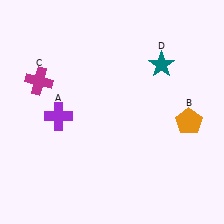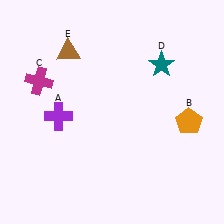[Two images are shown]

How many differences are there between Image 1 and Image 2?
There is 1 difference between the two images.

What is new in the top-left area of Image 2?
A brown triangle (E) was added in the top-left area of Image 2.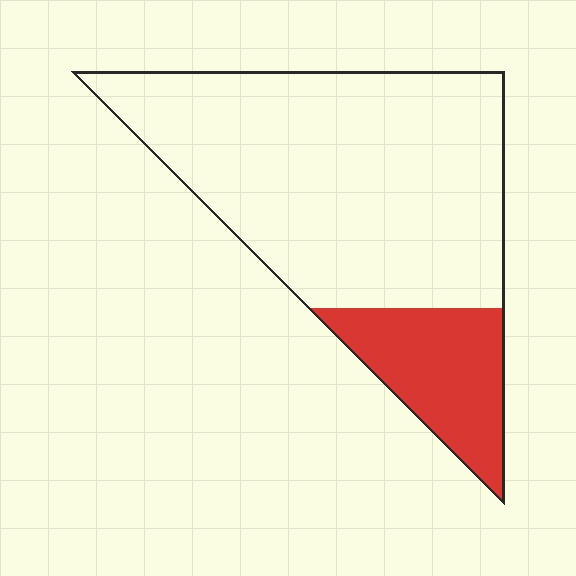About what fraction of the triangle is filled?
About one fifth (1/5).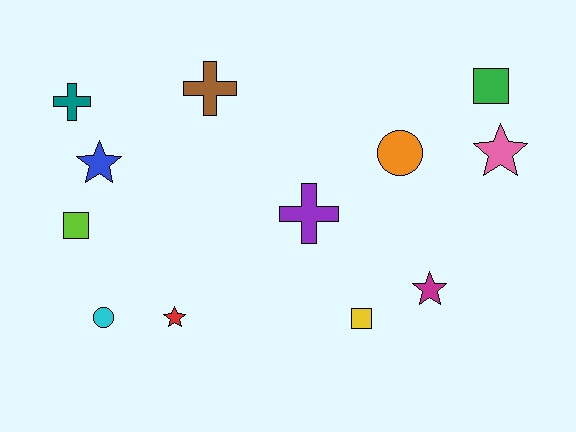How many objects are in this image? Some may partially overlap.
There are 12 objects.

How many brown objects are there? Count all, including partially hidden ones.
There is 1 brown object.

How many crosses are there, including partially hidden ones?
There are 3 crosses.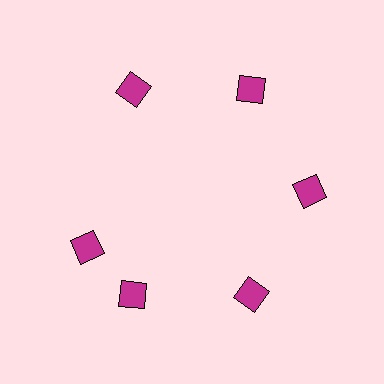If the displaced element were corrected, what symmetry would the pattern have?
It would have 6-fold rotational symmetry — the pattern would map onto itself every 60 degrees.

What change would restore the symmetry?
The symmetry would be restored by rotating it back into even spacing with its neighbors so that all 6 diamonds sit at equal angles and equal distance from the center.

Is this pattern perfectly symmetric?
No. The 6 magenta diamonds are arranged in a ring, but one element near the 9 o'clock position is rotated out of alignment along the ring, breaking the 6-fold rotational symmetry.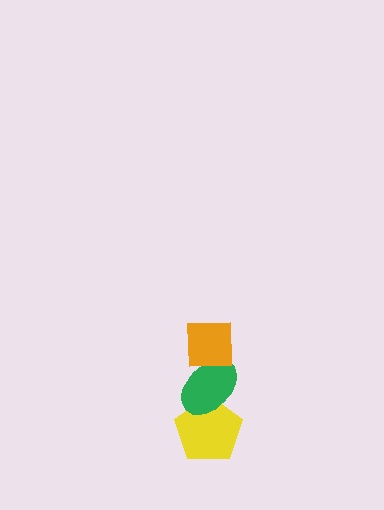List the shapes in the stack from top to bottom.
From top to bottom: the orange square, the green ellipse, the yellow pentagon.